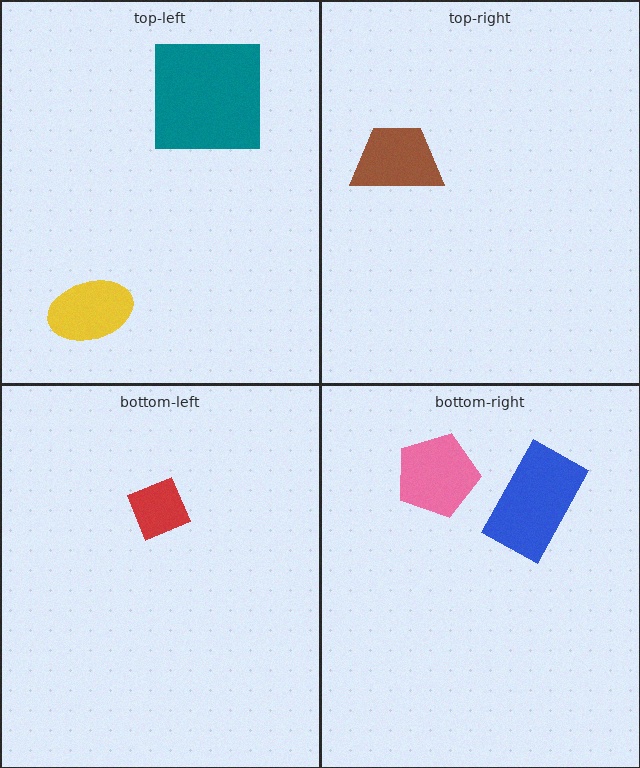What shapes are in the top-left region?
The teal square, the yellow ellipse.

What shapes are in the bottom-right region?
The blue rectangle, the pink pentagon.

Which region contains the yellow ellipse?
The top-left region.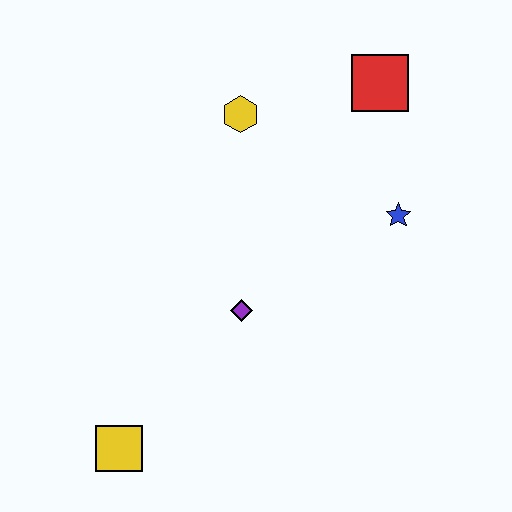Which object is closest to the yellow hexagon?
The red square is closest to the yellow hexagon.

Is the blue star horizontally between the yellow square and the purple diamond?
No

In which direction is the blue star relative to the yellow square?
The blue star is to the right of the yellow square.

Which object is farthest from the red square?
The yellow square is farthest from the red square.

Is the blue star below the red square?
Yes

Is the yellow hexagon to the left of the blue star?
Yes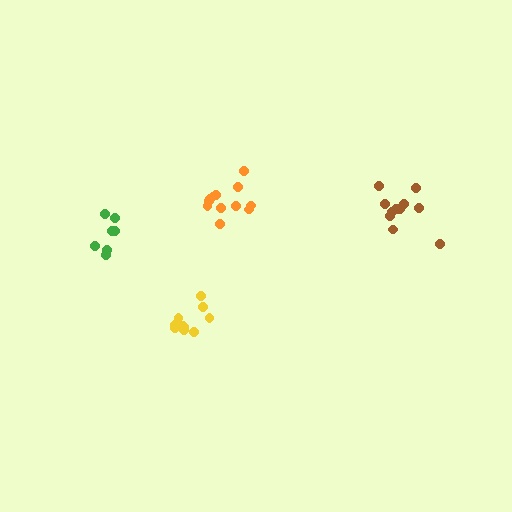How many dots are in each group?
Group 1: 7 dots, Group 2: 12 dots, Group 3: 11 dots, Group 4: 10 dots (40 total).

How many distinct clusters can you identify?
There are 4 distinct clusters.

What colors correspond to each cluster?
The clusters are colored: green, orange, brown, yellow.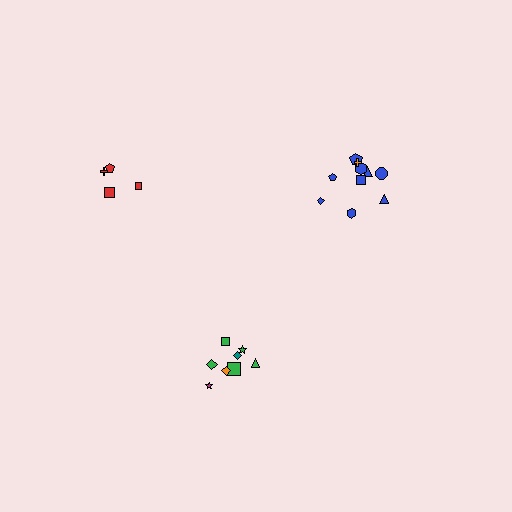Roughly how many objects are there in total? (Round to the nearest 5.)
Roughly 20 objects in total.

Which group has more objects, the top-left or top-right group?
The top-right group.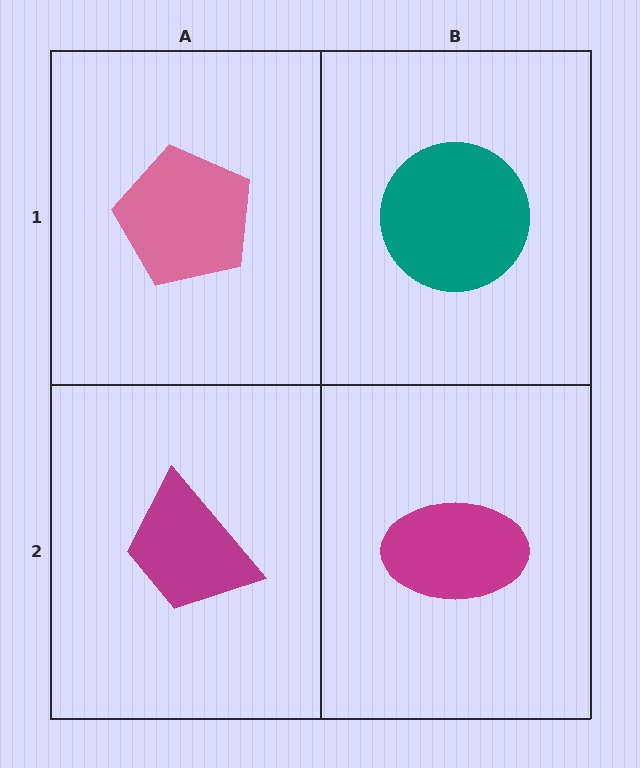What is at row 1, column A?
A pink pentagon.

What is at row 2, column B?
A magenta ellipse.